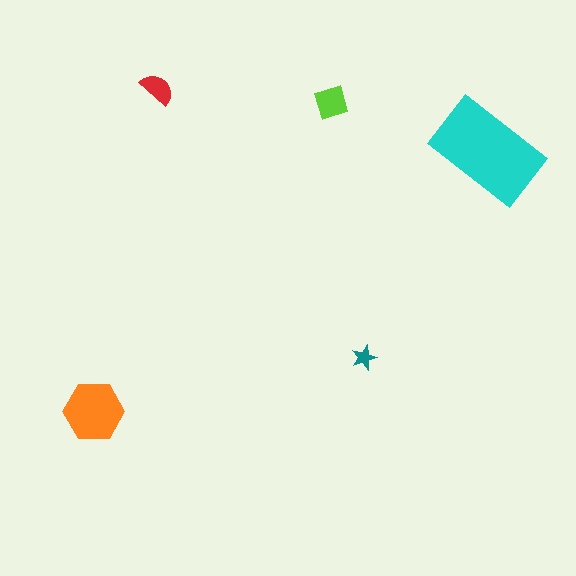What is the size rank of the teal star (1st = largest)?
5th.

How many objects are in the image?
There are 5 objects in the image.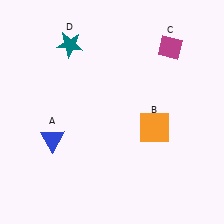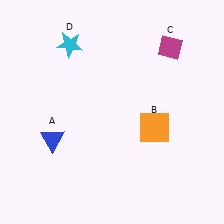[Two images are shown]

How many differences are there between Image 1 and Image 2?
There is 1 difference between the two images.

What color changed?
The star (D) changed from teal in Image 1 to cyan in Image 2.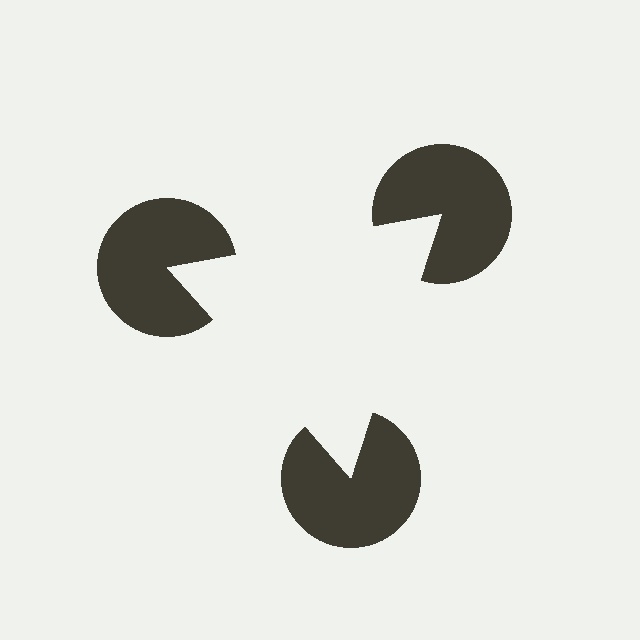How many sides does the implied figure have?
3 sides.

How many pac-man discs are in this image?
There are 3 — one at each vertex of the illusory triangle.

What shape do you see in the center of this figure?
An illusory triangle — its edges are inferred from the aligned wedge cuts in the pac-man discs, not physically drawn.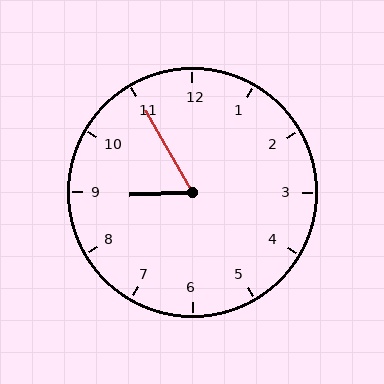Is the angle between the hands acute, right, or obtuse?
It is acute.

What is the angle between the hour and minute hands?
Approximately 62 degrees.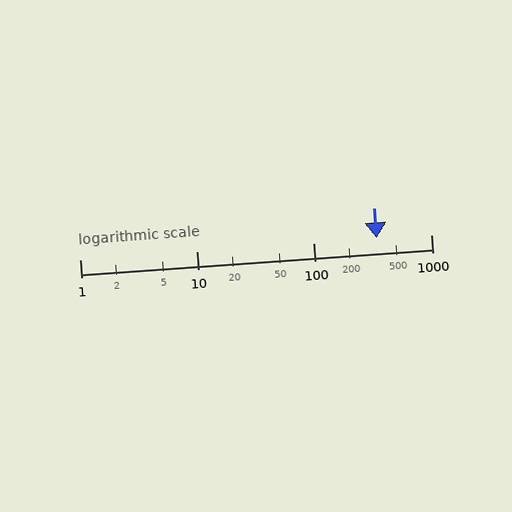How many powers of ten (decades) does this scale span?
The scale spans 3 decades, from 1 to 1000.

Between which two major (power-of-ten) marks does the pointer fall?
The pointer is between 100 and 1000.